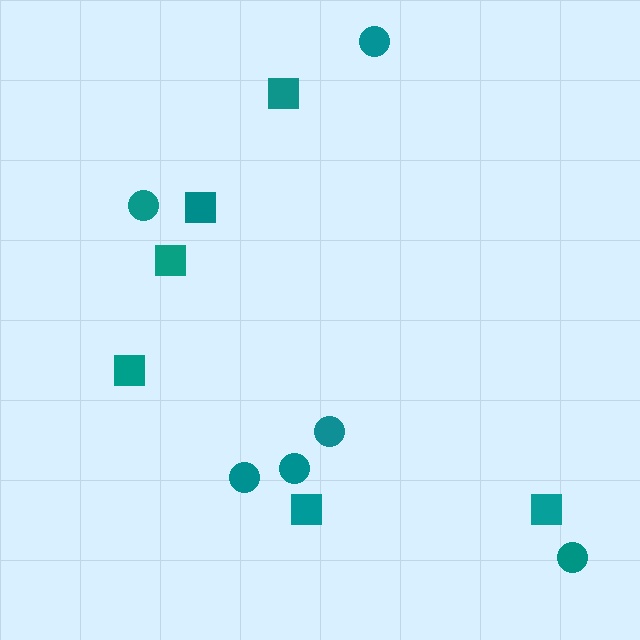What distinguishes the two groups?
There are 2 groups: one group of circles (6) and one group of squares (6).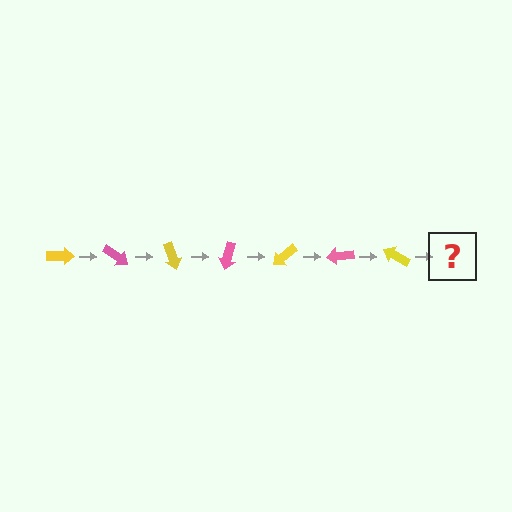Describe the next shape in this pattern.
It should be a pink arrow, rotated 245 degrees from the start.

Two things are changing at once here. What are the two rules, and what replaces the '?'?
The two rules are that it rotates 35 degrees each step and the color cycles through yellow and pink. The '?' should be a pink arrow, rotated 245 degrees from the start.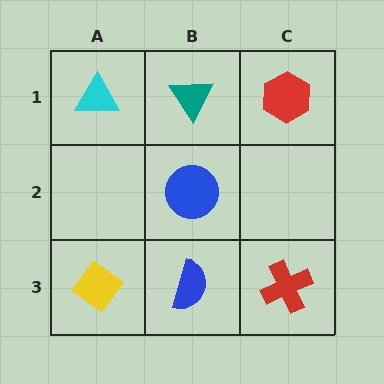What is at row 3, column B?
A blue semicircle.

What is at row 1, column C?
A red hexagon.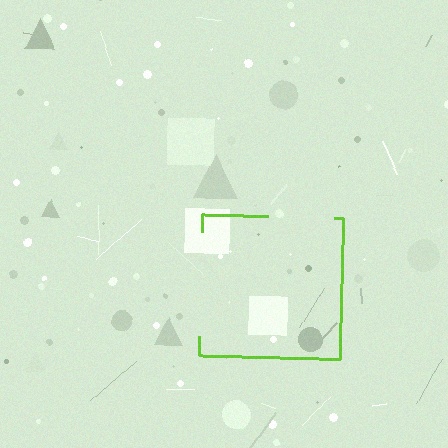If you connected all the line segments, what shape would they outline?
They would outline a square.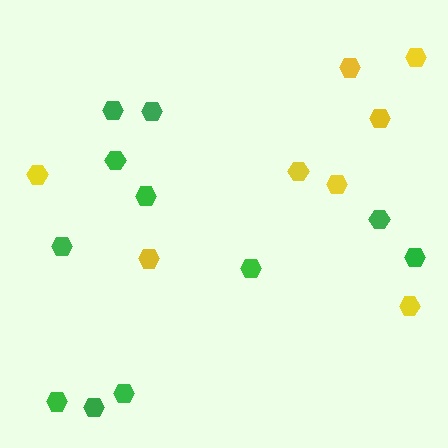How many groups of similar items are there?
There are 2 groups: one group of green hexagons (11) and one group of yellow hexagons (8).